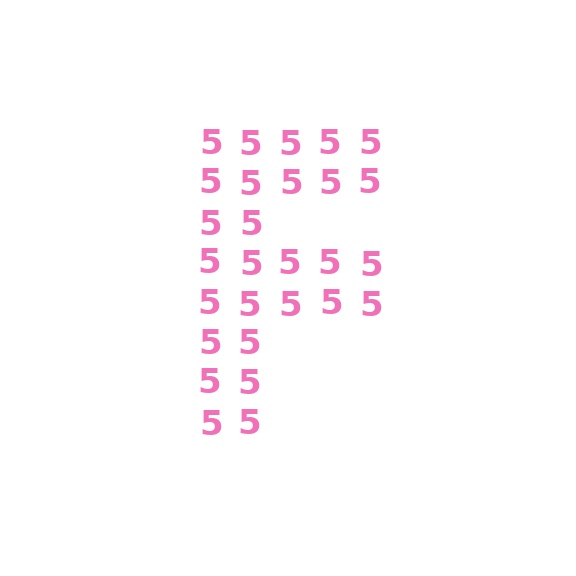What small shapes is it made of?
It is made of small digit 5's.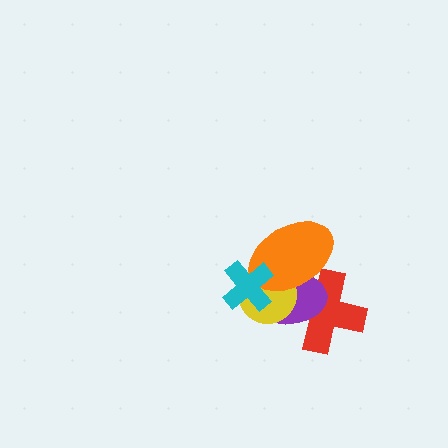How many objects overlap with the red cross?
3 objects overlap with the red cross.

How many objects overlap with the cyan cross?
3 objects overlap with the cyan cross.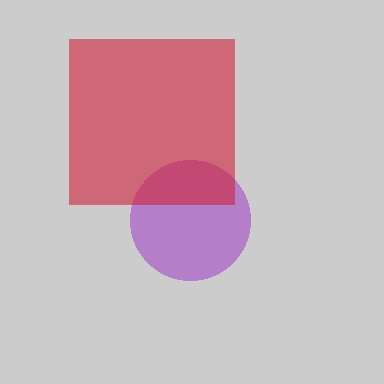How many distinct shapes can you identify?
There are 2 distinct shapes: a purple circle, a red square.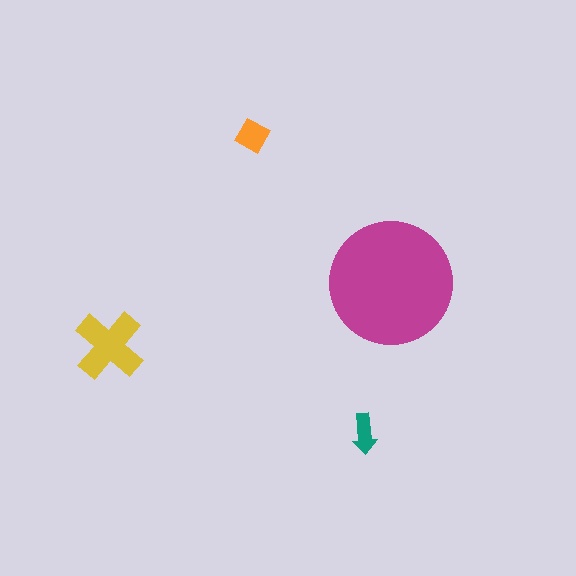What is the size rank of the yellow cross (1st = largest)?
2nd.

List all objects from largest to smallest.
The magenta circle, the yellow cross, the orange diamond, the teal arrow.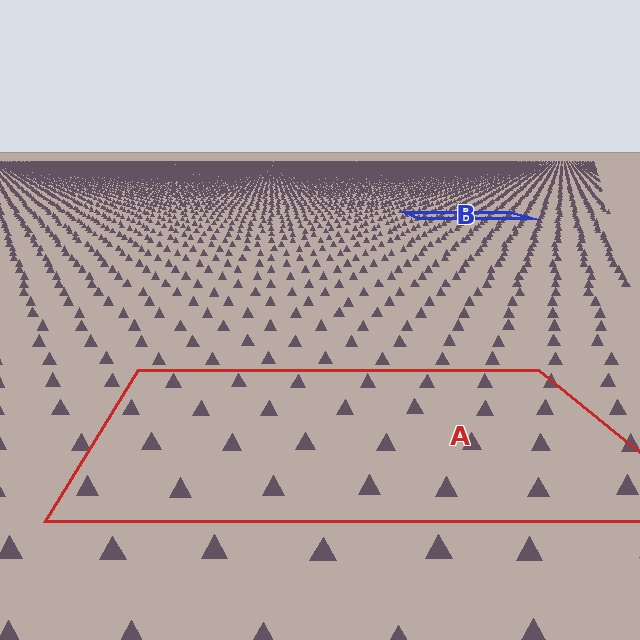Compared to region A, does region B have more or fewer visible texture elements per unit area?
Region B has more texture elements per unit area — they are packed more densely because it is farther away.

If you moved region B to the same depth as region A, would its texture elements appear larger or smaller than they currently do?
They would appear larger. At a closer depth, the same texture elements are projected at a bigger on-screen size.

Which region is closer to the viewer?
Region A is closer. The texture elements there are larger and more spread out.